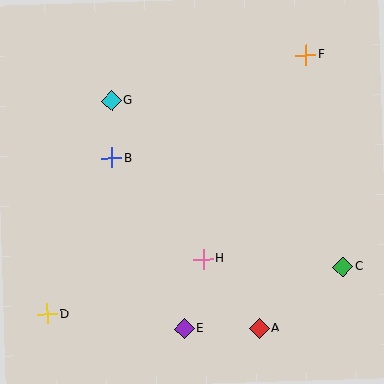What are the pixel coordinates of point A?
Point A is at (260, 328).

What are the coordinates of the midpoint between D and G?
The midpoint between D and G is at (79, 207).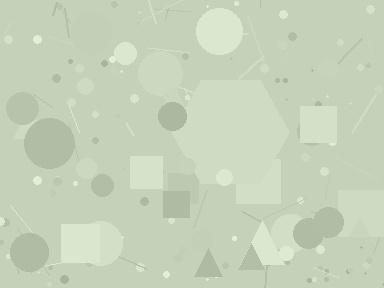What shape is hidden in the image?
A hexagon is hidden in the image.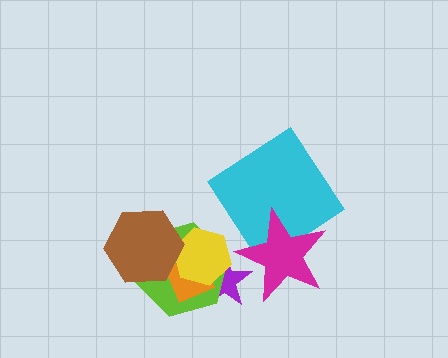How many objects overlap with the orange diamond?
4 objects overlap with the orange diamond.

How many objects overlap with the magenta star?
2 objects overlap with the magenta star.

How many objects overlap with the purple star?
4 objects overlap with the purple star.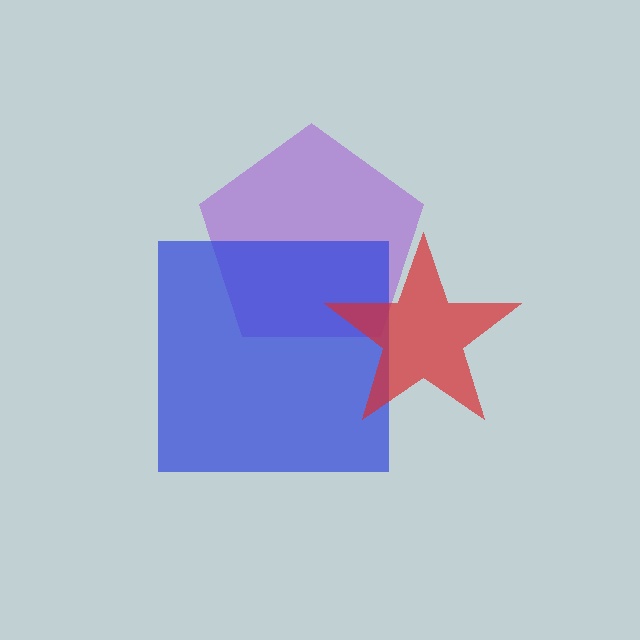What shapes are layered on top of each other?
The layered shapes are: a purple pentagon, a blue square, a red star.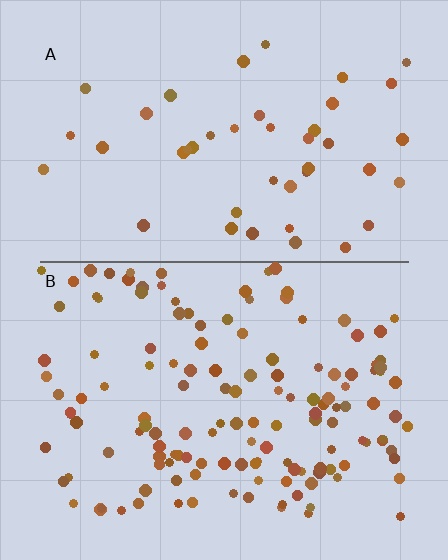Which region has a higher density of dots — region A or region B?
B (the bottom).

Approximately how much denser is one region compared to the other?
Approximately 3.2× — region B over region A.